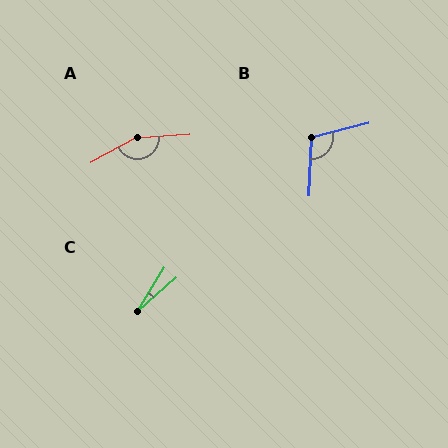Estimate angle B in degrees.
Approximately 106 degrees.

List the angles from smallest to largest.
C (17°), B (106°), A (156°).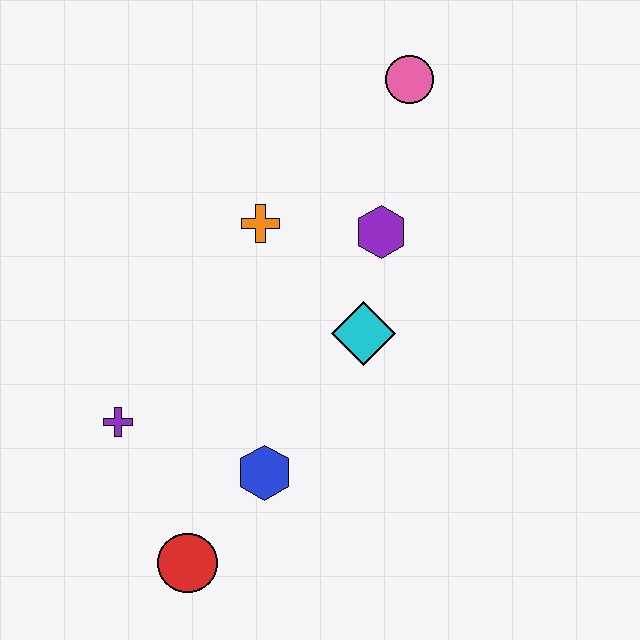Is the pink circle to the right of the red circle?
Yes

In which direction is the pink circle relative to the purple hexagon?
The pink circle is above the purple hexagon.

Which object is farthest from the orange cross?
The red circle is farthest from the orange cross.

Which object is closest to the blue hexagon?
The red circle is closest to the blue hexagon.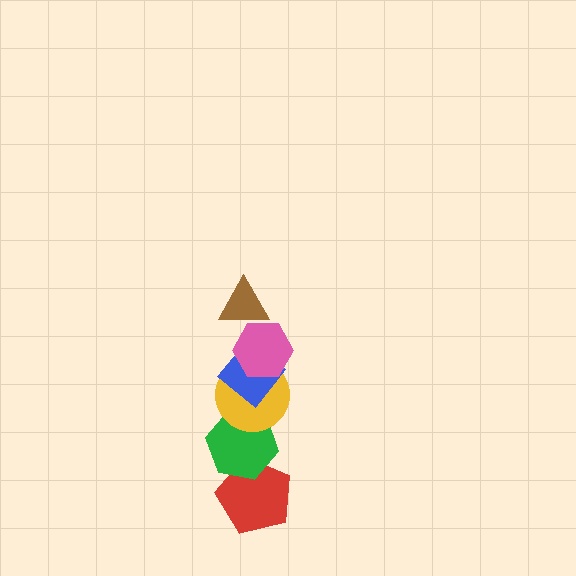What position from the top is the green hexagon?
The green hexagon is 5th from the top.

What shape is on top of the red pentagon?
The green hexagon is on top of the red pentagon.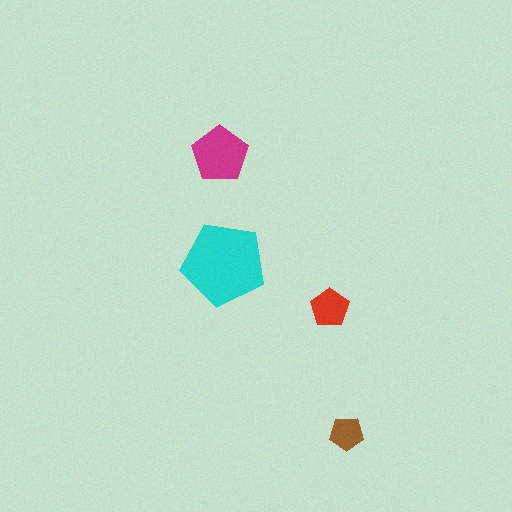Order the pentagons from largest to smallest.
the cyan one, the magenta one, the red one, the brown one.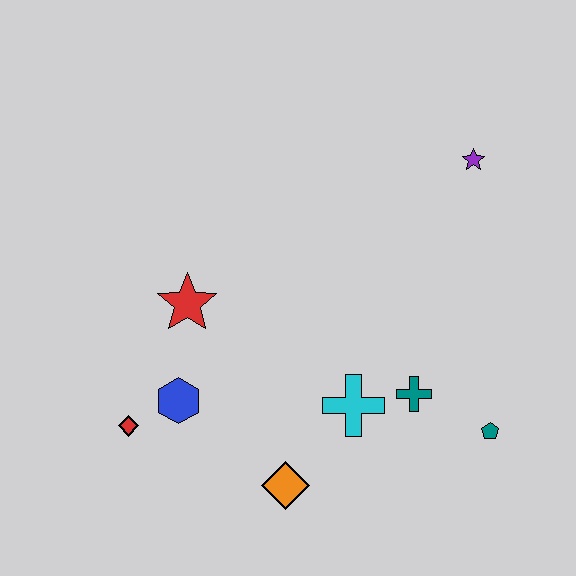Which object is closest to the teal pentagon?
The teal cross is closest to the teal pentagon.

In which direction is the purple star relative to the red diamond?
The purple star is to the right of the red diamond.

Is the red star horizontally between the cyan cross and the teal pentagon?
No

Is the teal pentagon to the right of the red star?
Yes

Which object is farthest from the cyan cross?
The purple star is farthest from the cyan cross.